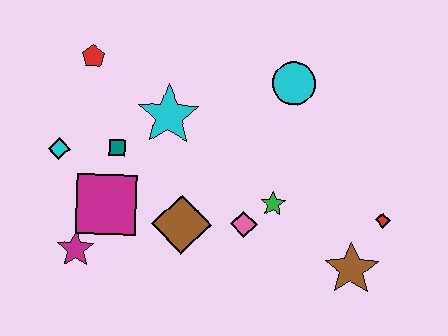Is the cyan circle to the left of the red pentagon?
No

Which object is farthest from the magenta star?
The red diamond is farthest from the magenta star.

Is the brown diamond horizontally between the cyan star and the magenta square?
No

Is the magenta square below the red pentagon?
Yes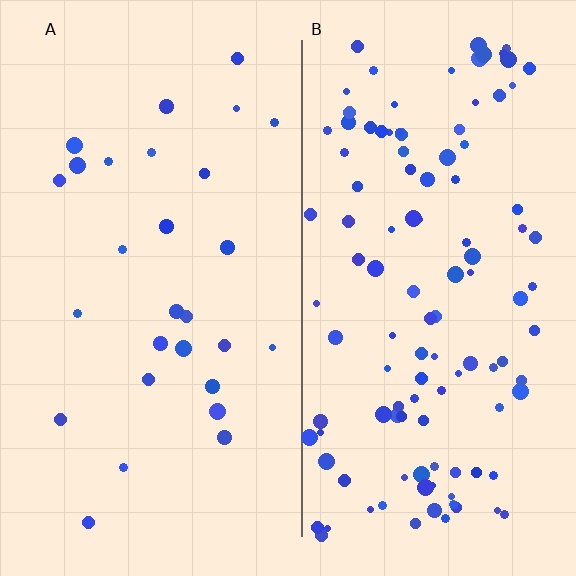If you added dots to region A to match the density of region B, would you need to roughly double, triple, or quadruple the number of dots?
Approximately quadruple.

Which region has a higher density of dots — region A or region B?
B (the right).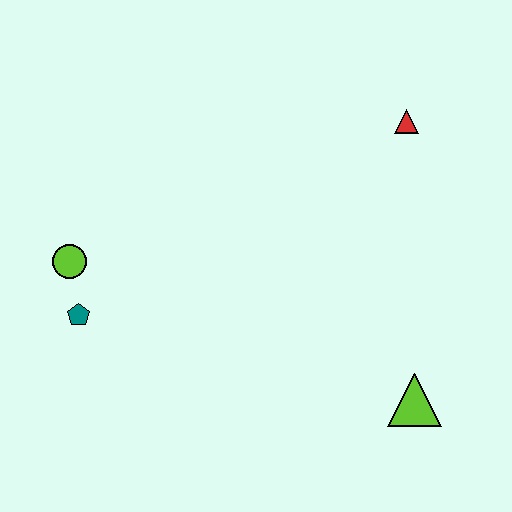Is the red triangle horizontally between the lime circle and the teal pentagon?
No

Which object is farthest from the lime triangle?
The lime circle is farthest from the lime triangle.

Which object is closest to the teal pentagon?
The lime circle is closest to the teal pentagon.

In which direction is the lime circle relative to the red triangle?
The lime circle is to the left of the red triangle.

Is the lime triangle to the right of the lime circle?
Yes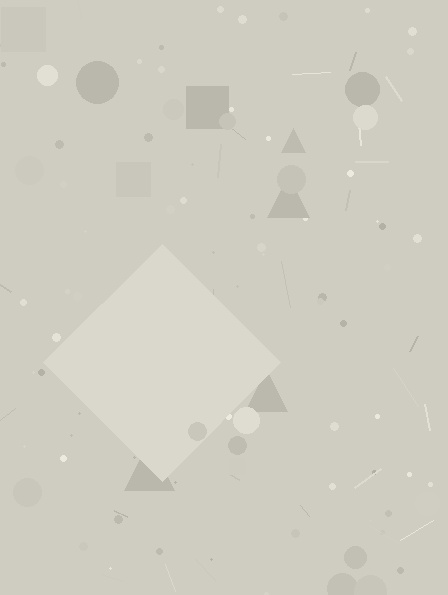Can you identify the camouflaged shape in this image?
The camouflaged shape is a diamond.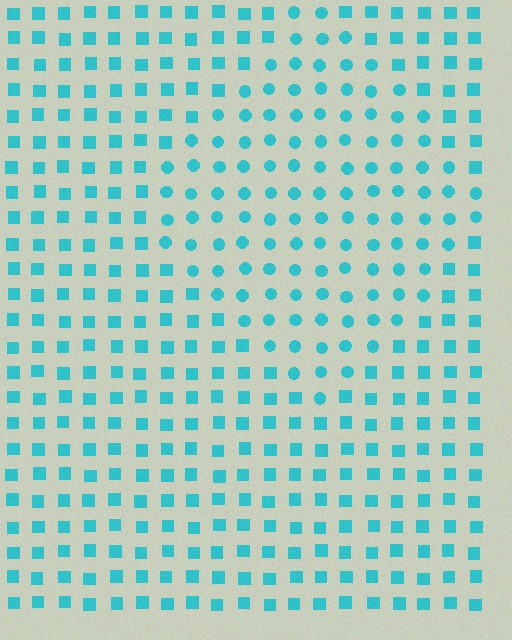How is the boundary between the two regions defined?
The boundary is defined by a change in element shape: circles inside vs. squares outside. All elements share the same color and spacing.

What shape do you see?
I see a diamond.